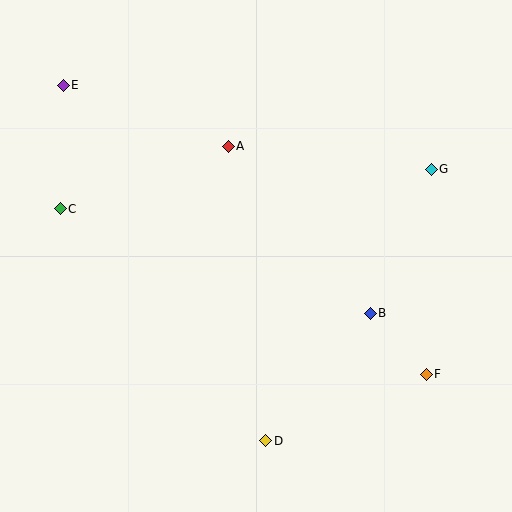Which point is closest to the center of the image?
Point A at (228, 146) is closest to the center.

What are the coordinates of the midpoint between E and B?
The midpoint between E and B is at (217, 199).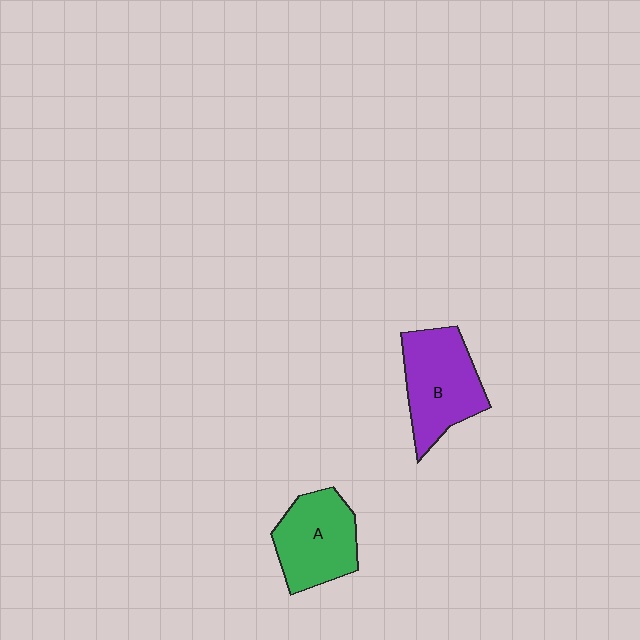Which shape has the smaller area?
Shape A (green).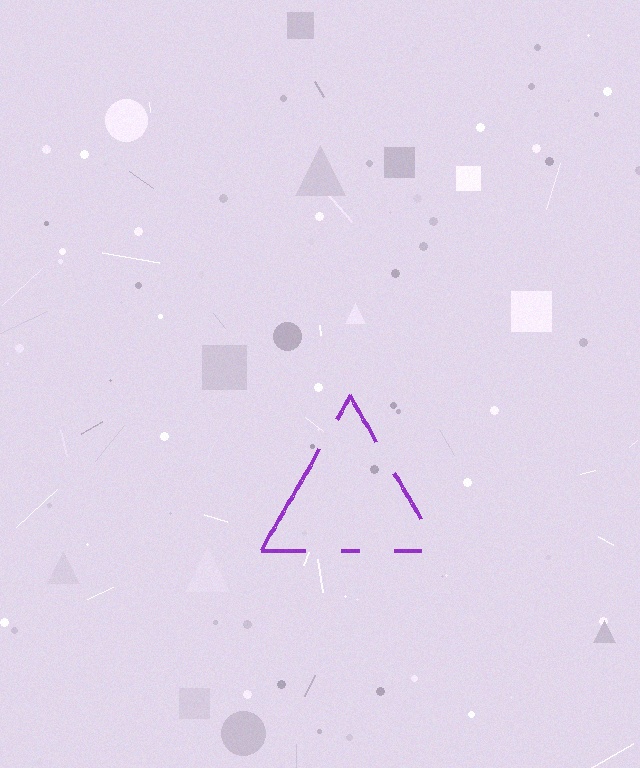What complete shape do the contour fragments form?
The contour fragments form a triangle.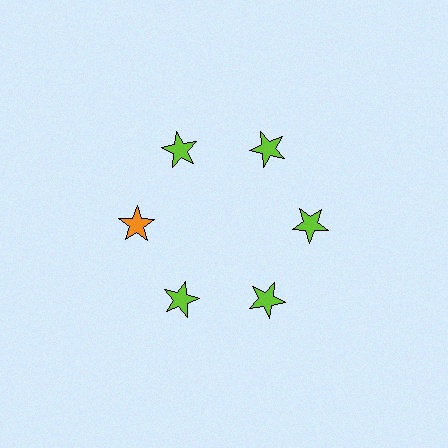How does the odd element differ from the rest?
It has a different color: orange instead of lime.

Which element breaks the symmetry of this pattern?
The orange star at roughly the 9 o'clock position breaks the symmetry. All other shapes are lime stars.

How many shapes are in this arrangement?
There are 6 shapes arranged in a ring pattern.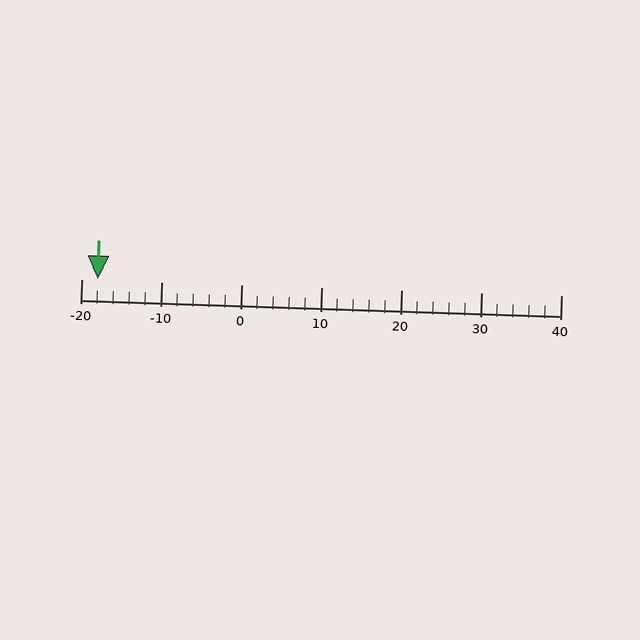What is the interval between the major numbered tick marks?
The major tick marks are spaced 10 units apart.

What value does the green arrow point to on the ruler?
The green arrow points to approximately -18.